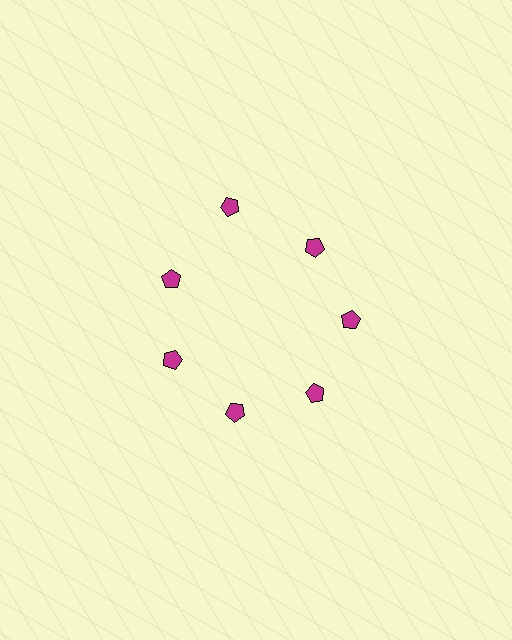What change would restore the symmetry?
The symmetry would be restored by moving it inward, back onto the ring so that all 7 pentagons sit at equal angles and equal distance from the center.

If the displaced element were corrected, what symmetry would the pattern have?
It would have 7-fold rotational symmetry — the pattern would map onto itself every 51 degrees.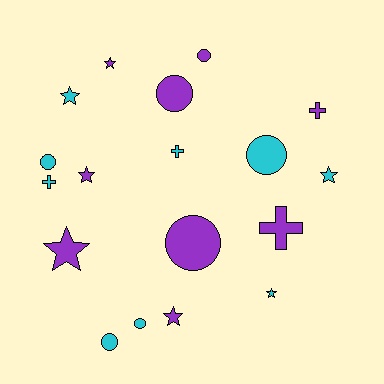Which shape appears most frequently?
Star, with 7 objects.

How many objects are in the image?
There are 18 objects.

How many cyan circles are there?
There are 4 cyan circles.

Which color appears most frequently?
Purple, with 9 objects.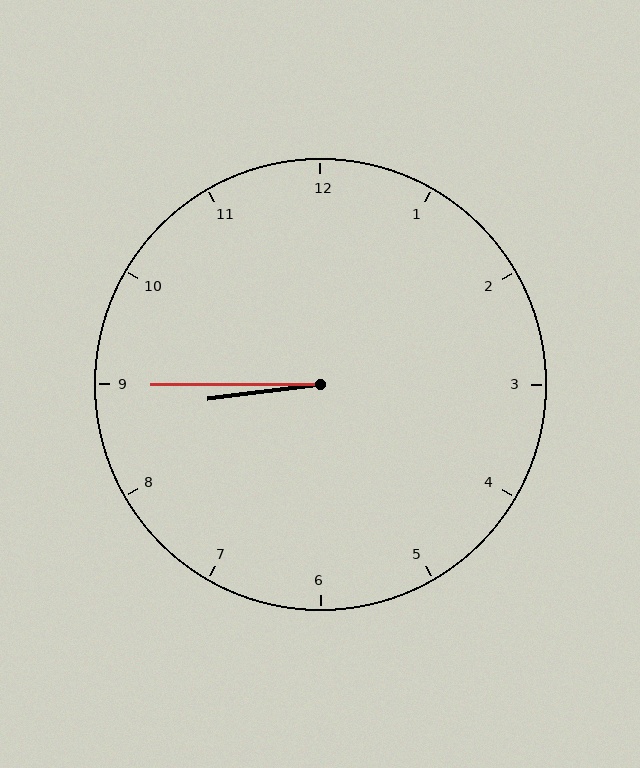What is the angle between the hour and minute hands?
Approximately 8 degrees.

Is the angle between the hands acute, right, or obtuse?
It is acute.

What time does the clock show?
8:45.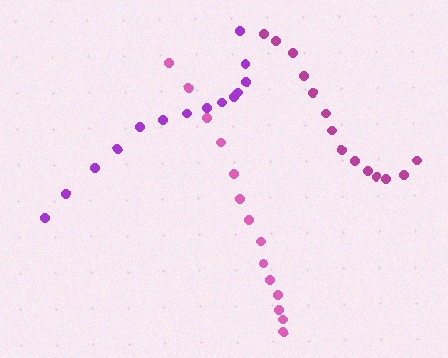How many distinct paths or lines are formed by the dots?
There are 3 distinct paths.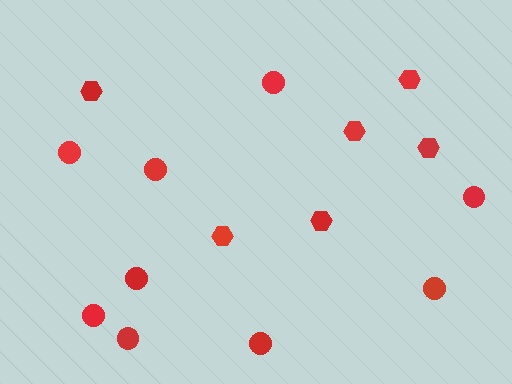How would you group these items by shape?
There are 2 groups: one group of hexagons (6) and one group of circles (9).